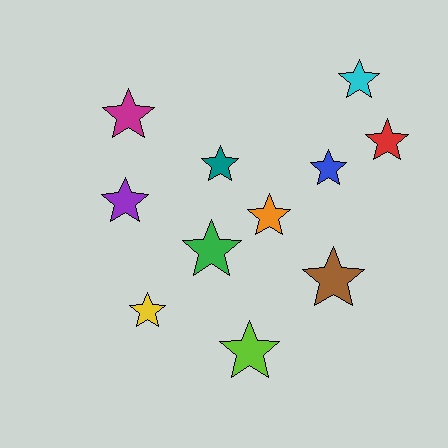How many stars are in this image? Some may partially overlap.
There are 11 stars.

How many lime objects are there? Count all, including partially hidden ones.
There is 1 lime object.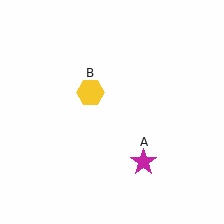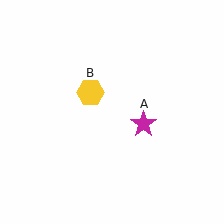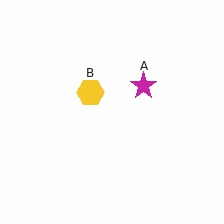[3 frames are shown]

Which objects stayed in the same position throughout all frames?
Yellow hexagon (object B) remained stationary.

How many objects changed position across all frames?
1 object changed position: magenta star (object A).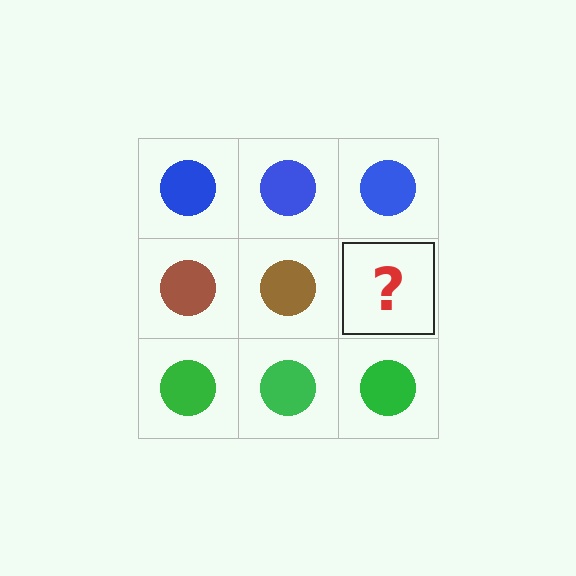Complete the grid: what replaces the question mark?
The question mark should be replaced with a brown circle.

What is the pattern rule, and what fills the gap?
The rule is that each row has a consistent color. The gap should be filled with a brown circle.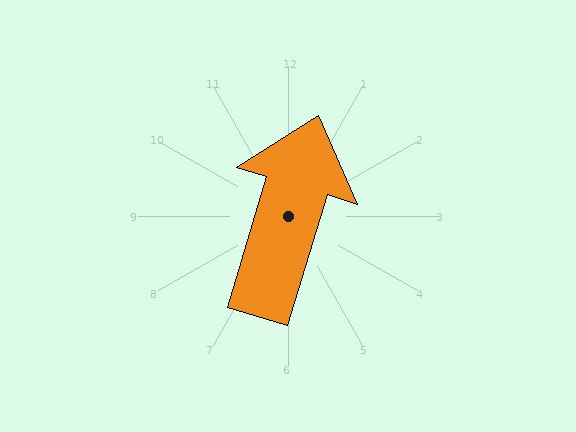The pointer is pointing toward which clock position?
Roughly 1 o'clock.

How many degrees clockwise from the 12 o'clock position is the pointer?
Approximately 17 degrees.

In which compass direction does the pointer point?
North.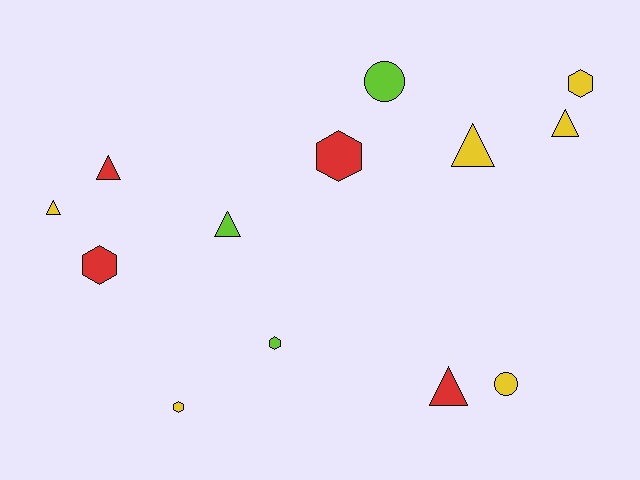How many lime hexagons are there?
There is 1 lime hexagon.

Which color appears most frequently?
Yellow, with 6 objects.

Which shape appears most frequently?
Triangle, with 6 objects.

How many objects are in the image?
There are 13 objects.